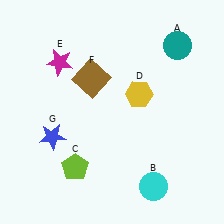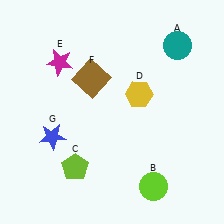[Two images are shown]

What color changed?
The circle (B) changed from cyan in Image 1 to lime in Image 2.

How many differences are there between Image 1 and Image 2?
There is 1 difference between the two images.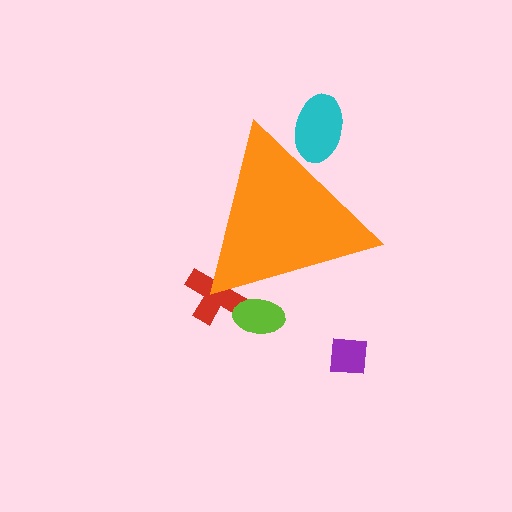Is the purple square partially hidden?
No, the purple square is fully visible.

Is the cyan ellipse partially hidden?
Yes, the cyan ellipse is partially hidden behind the orange triangle.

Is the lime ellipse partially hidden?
Yes, the lime ellipse is partially hidden behind the orange triangle.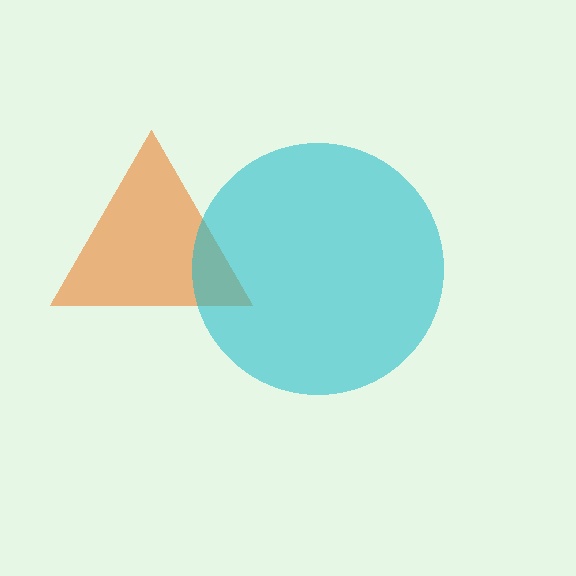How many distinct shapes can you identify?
There are 2 distinct shapes: an orange triangle, a cyan circle.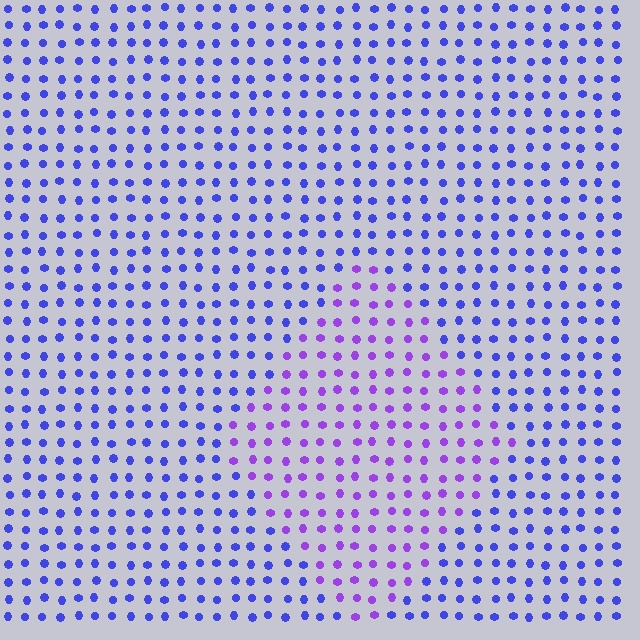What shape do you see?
I see a diamond.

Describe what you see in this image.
The image is filled with small blue elements in a uniform arrangement. A diamond-shaped region is visible where the elements are tinted to a slightly different hue, forming a subtle color boundary.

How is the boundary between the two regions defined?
The boundary is defined purely by a slight shift in hue (about 36 degrees). Spacing, size, and orientation are identical on both sides.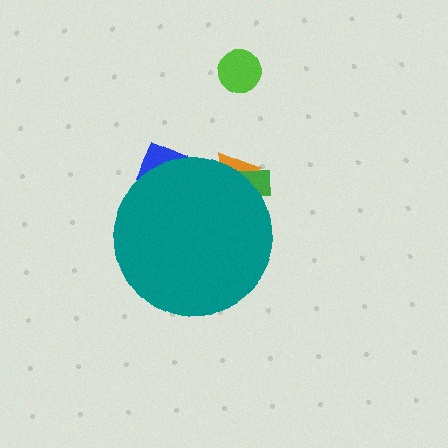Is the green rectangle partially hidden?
Yes, the green rectangle is partially hidden behind the teal circle.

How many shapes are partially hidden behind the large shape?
3 shapes are partially hidden.